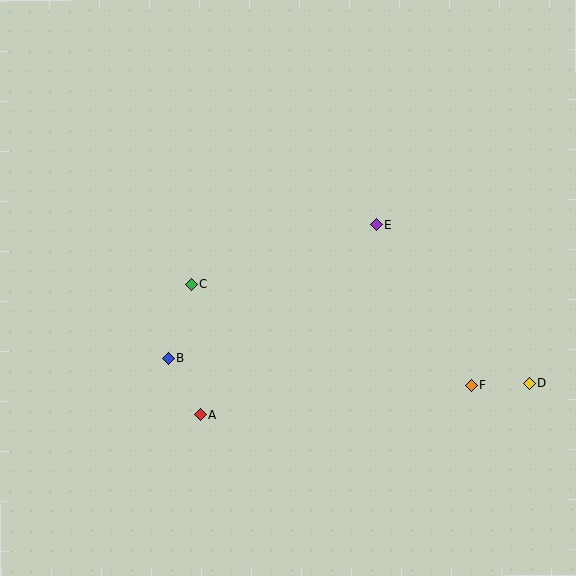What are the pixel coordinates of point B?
Point B is at (168, 359).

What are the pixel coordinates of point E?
Point E is at (376, 224).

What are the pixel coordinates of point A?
Point A is at (201, 415).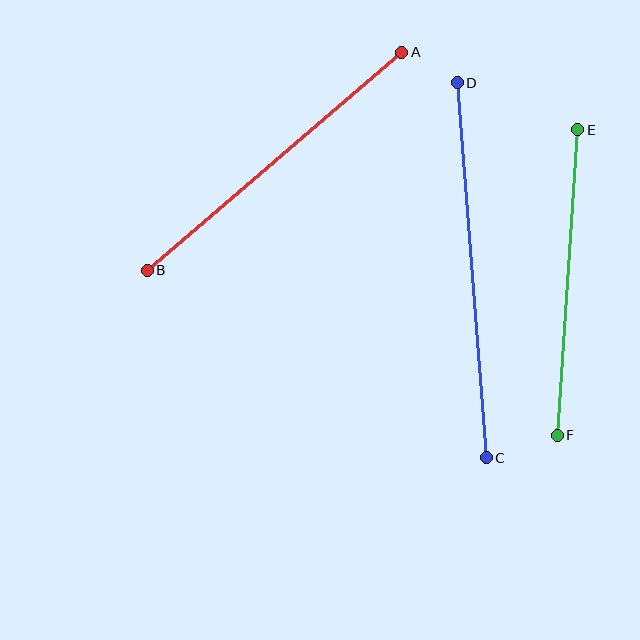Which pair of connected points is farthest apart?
Points C and D are farthest apart.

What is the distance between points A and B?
The distance is approximately 335 pixels.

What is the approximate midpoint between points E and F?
The midpoint is at approximately (567, 283) pixels.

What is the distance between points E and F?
The distance is approximately 306 pixels.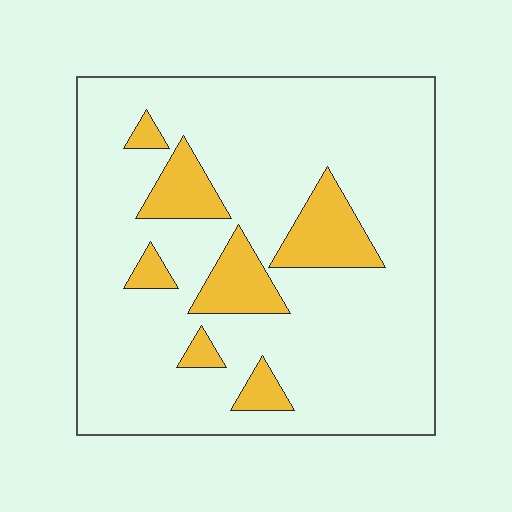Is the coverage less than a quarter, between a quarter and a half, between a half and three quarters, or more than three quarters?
Less than a quarter.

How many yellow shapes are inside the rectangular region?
7.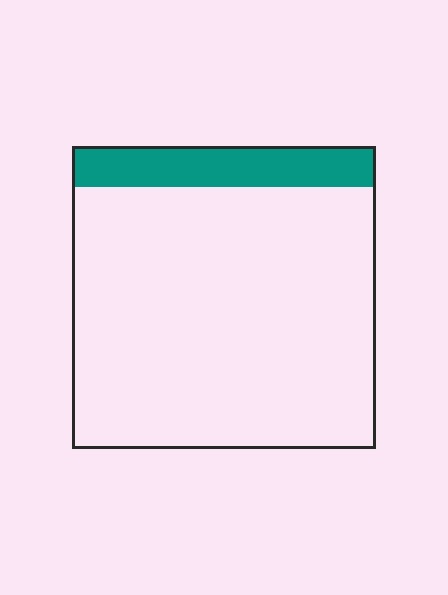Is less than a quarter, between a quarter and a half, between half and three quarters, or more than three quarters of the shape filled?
Less than a quarter.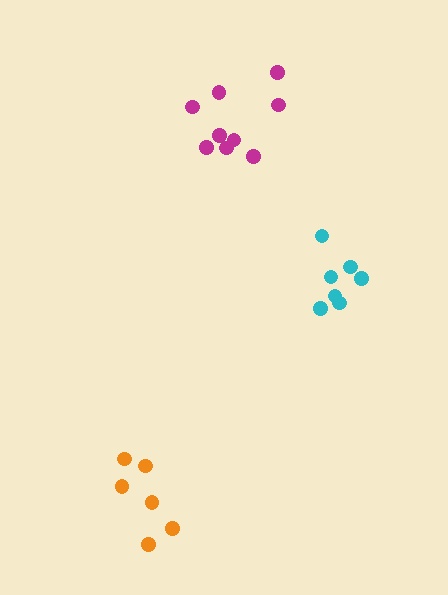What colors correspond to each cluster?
The clusters are colored: orange, magenta, cyan.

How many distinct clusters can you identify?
There are 3 distinct clusters.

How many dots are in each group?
Group 1: 6 dots, Group 2: 9 dots, Group 3: 7 dots (22 total).